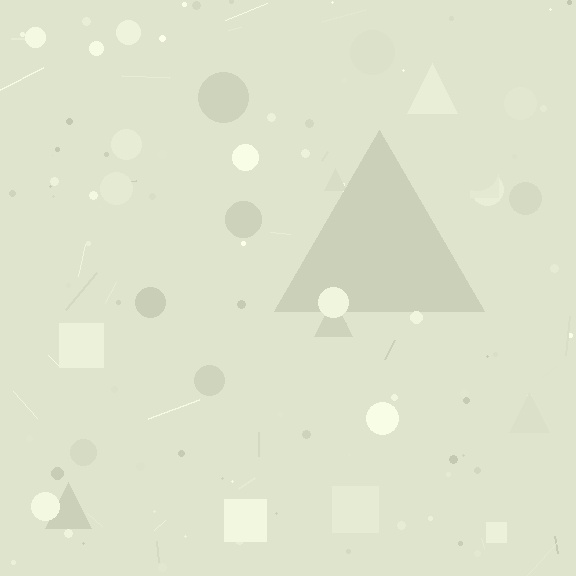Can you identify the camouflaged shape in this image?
The camouflaged shape is a triangle.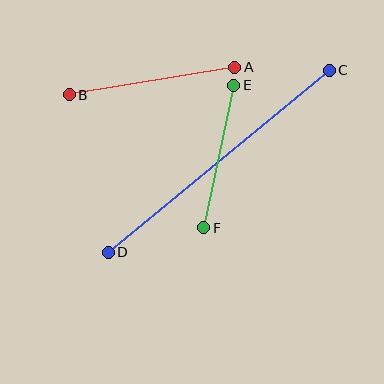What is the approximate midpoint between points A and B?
The midpoint is at approximately (152, 81) pixels.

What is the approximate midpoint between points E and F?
The midpoint is at approximately (219, 157) pixels.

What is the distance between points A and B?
The distance is approximately 168 pixels.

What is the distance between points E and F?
The distance is approximately 146 pixels.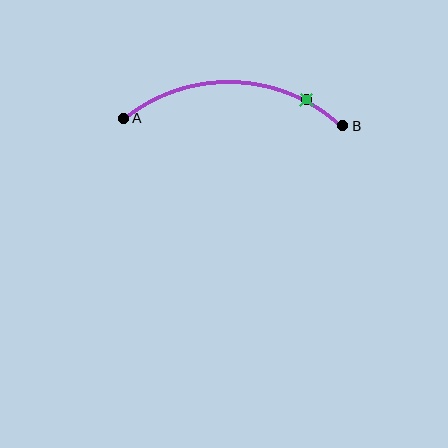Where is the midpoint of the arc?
The arc midpoint is the point on the curve farthest from the straight line joining A and B. It sits above that line.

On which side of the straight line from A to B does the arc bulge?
The arc bulges above the straight line connecting A and B.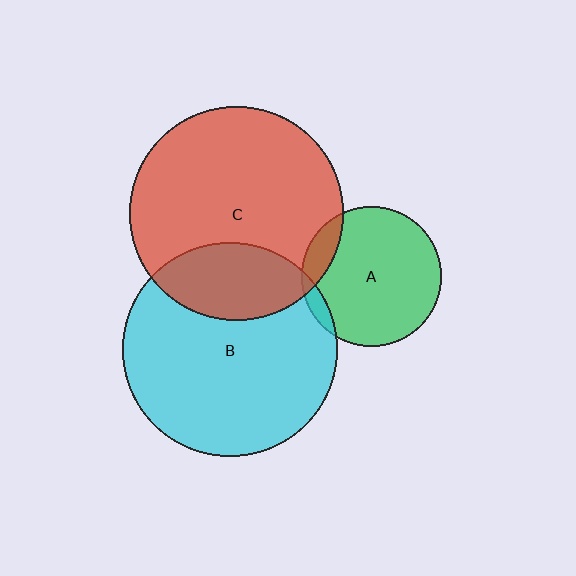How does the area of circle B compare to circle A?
Approximately 2.4 times.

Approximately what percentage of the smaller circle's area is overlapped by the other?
Approximately 25%.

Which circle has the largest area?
Circle B (cyan).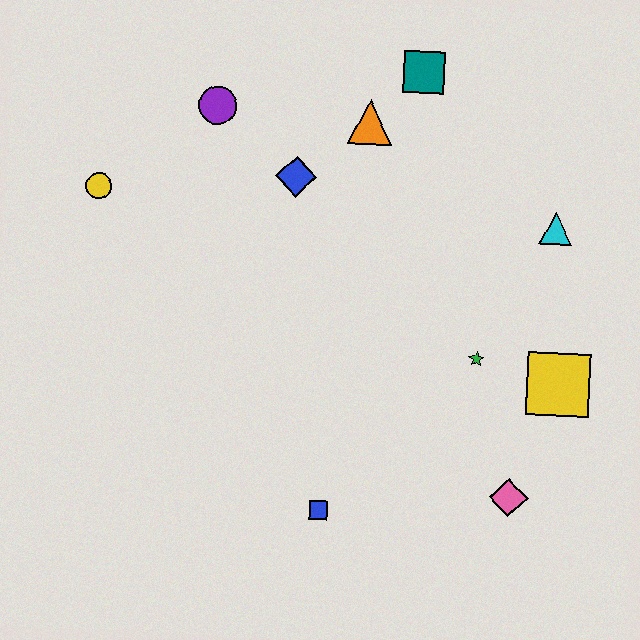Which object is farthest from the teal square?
The blue square is farthest from the teal square.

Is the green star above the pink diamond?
Yes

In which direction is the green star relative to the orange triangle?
The green star is below the orange triangle.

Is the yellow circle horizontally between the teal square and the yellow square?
No